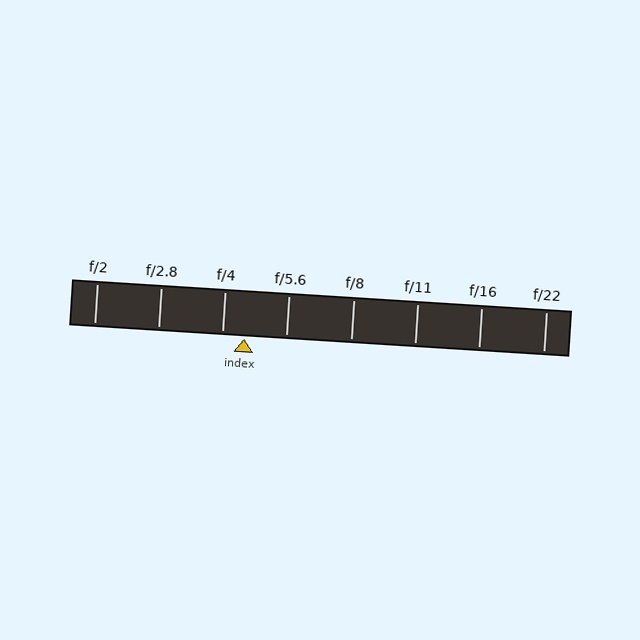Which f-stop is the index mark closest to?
The index mark is closest to f/4.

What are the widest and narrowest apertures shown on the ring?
The widest aperture shown is f/2 and the narrowest is f/22.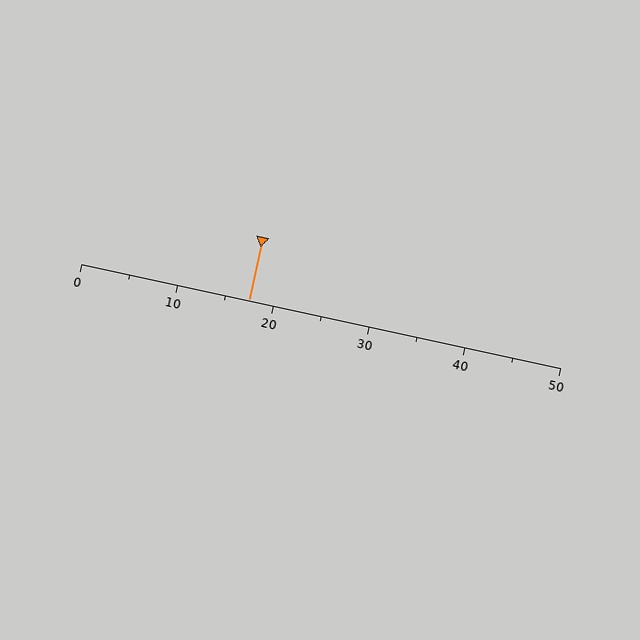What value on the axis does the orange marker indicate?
The marker indicates approximately 17.5.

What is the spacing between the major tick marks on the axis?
The major ticks are spaced 10 apart.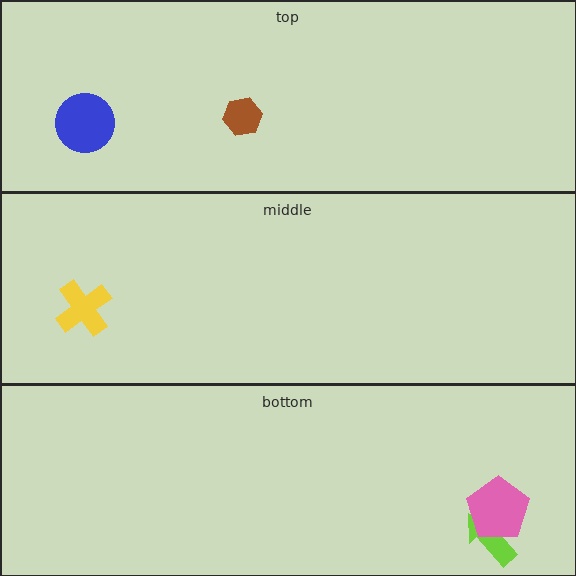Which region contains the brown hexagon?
The top region.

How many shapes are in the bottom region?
2.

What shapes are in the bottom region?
The lime arrow, the pink pentagon.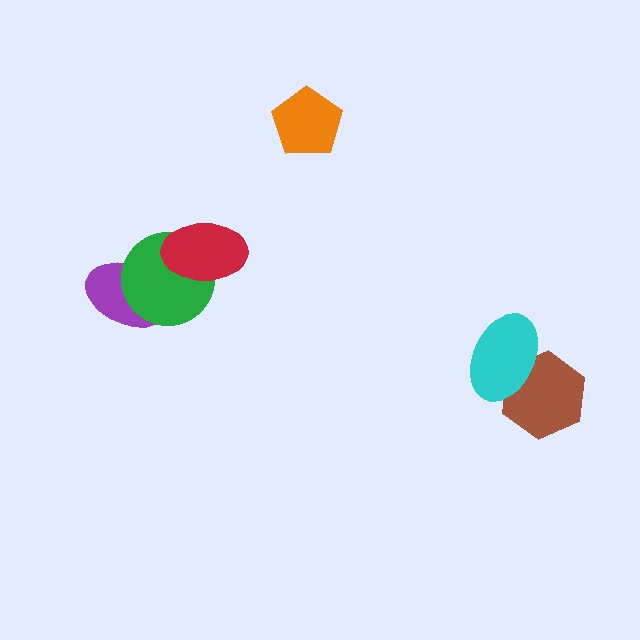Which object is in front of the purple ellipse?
The green circle is in front of the purple ellipse.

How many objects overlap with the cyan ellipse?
1 object overlaps with the cyan ellipse.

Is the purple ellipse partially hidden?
Yes, it is partially covered by another shape.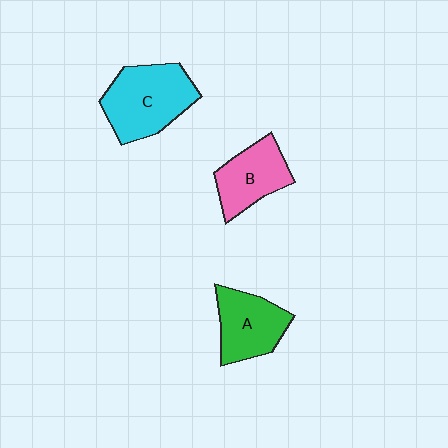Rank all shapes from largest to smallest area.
From largest to smallest: C (cyan), A (green), B (pink).